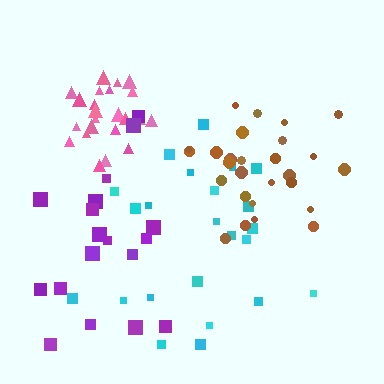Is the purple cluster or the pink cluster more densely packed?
Pink.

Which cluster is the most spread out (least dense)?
Cyan.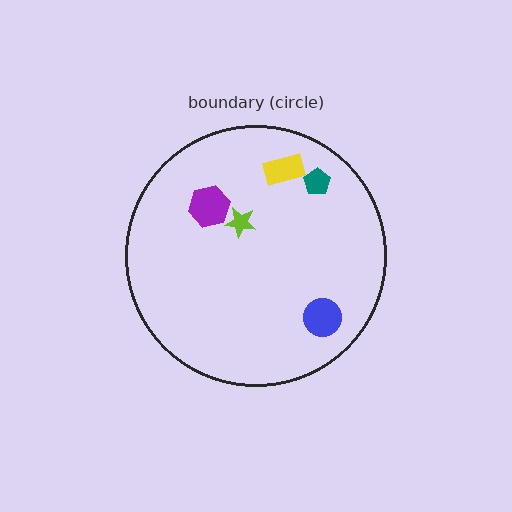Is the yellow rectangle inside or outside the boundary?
Inside.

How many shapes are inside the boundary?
5 inside, 0 outside.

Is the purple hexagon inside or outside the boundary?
Inside.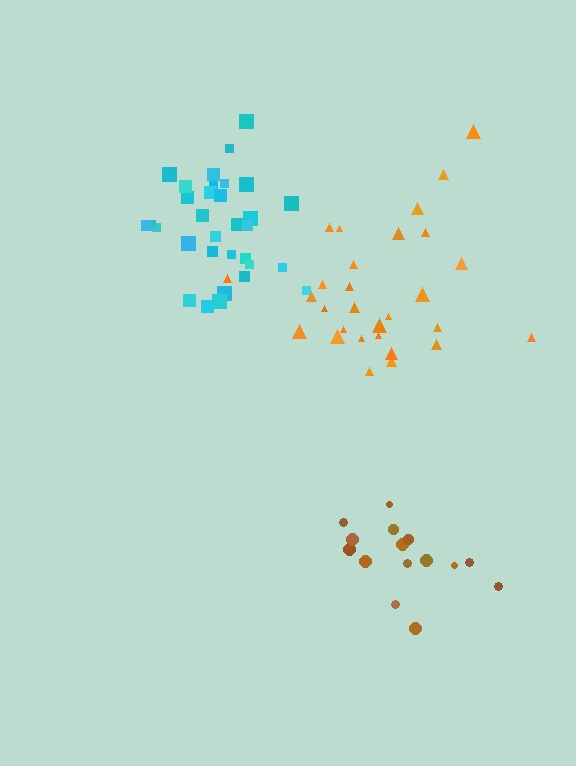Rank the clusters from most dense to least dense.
cyan, brown, orange.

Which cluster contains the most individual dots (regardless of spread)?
Cyan (32).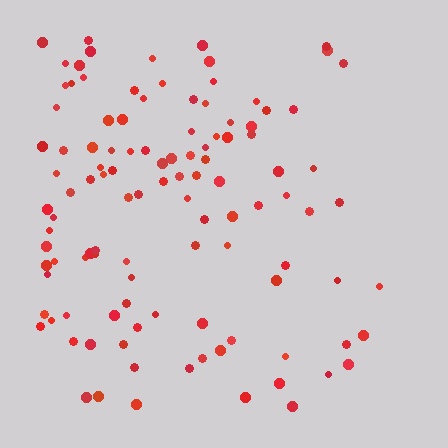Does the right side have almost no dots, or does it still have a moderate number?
Still a moderate number, just noticeably fewer than the left.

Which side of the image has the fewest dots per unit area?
The right.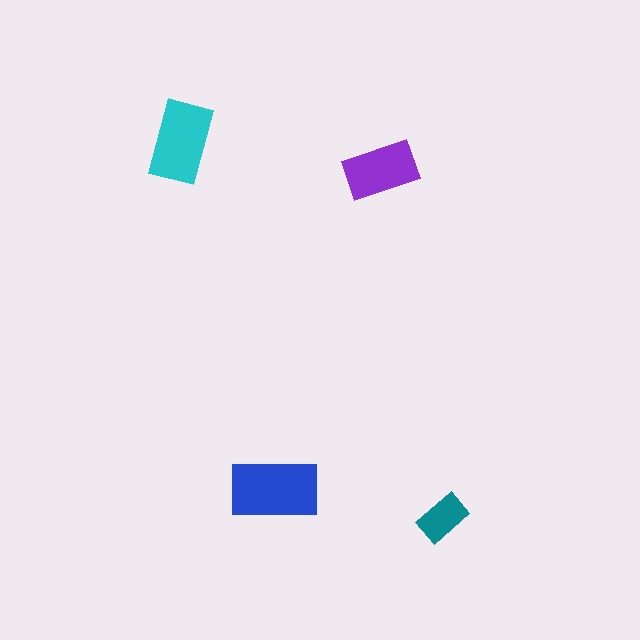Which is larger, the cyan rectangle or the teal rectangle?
The cyan one.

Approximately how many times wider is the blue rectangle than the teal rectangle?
About 2 times wider.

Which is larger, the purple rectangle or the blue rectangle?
The blue one.